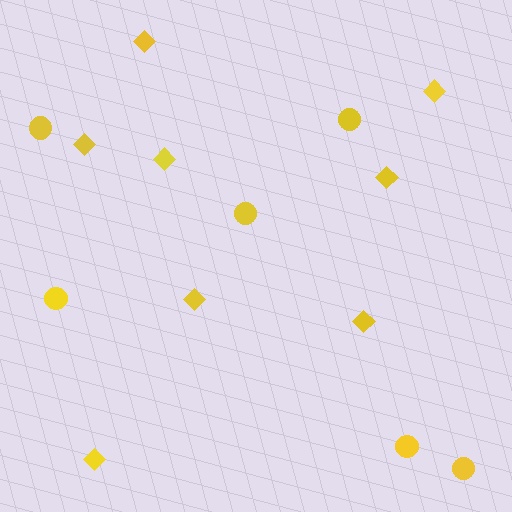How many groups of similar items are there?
There are 2 groups: one group of diamonds (8) and one group of circles (6).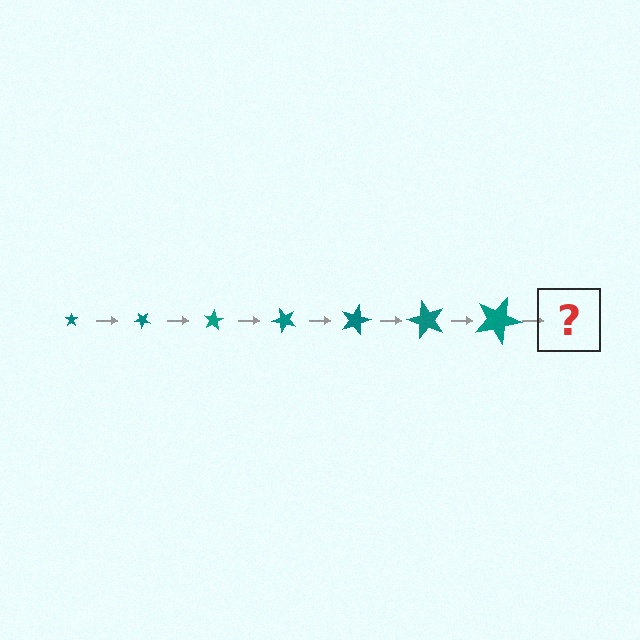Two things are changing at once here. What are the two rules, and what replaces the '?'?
The two rules are that the star grows larger each step and it rotates 40 degrees each step. The '?' should be a star, larger than the previous one and rotated 280 degrees from the start.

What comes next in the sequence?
The next element should be a star, larger than the previous one and rotated 280 degrees from the start.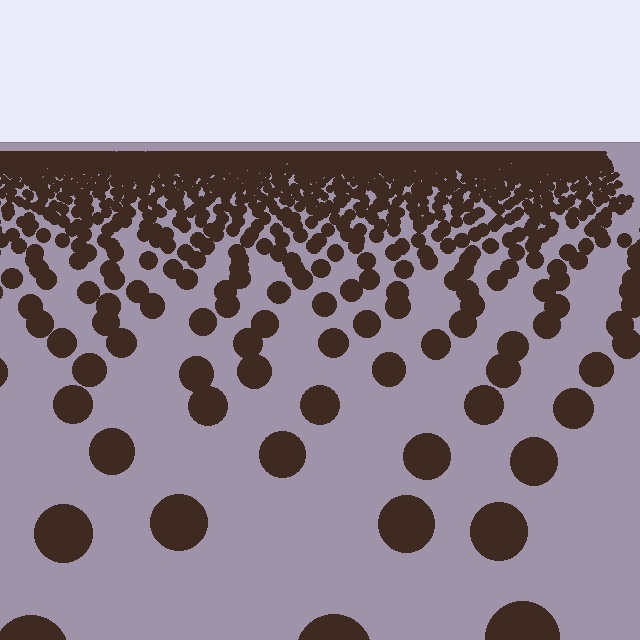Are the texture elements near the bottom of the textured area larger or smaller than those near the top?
Larger. Near the bottom, elements are closer to the viewer and appear at a bigger on-screen size.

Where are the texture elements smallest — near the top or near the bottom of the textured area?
Near the top.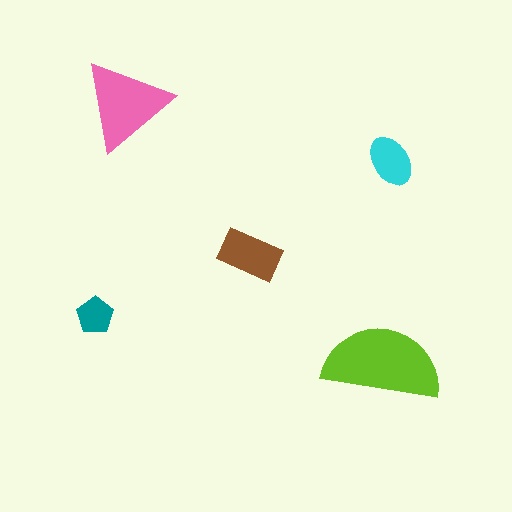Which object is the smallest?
The teal pentagon.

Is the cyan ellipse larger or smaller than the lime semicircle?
Smaller.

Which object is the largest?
The lime semicircle.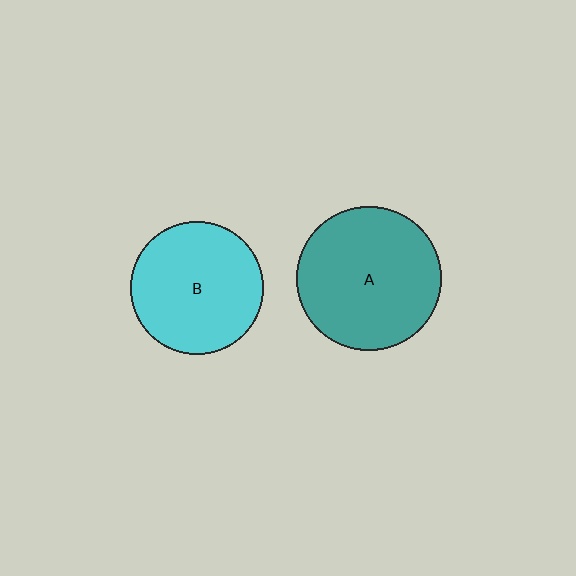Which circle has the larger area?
Circle A (teal).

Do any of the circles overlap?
No, none of the circles overlap.